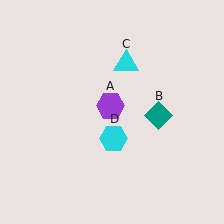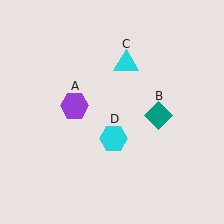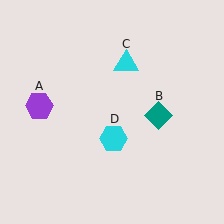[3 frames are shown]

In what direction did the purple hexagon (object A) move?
The purple hexagon (object A) moved left.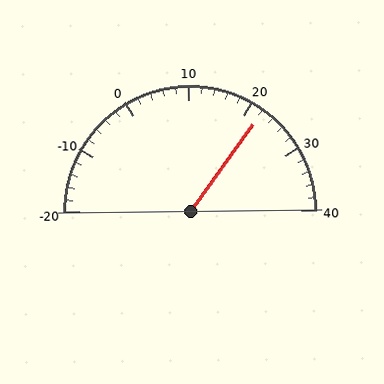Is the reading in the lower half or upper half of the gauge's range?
The reading is in the upper half of the range (-20 to 40).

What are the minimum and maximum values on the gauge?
The gauge ranges from -20 to 40.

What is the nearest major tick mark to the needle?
The nearest major tick mark is 20.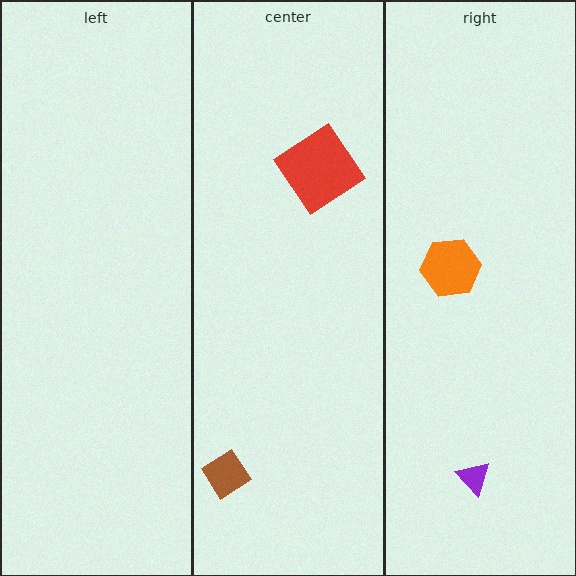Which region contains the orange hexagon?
The right region.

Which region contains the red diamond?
The center region.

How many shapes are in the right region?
2.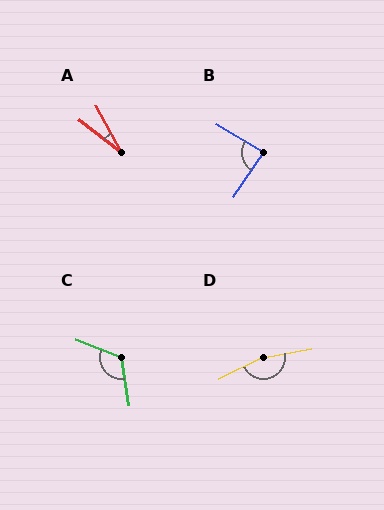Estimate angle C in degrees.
Approximately 121 degrees.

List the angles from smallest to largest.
A (24°), B (87°), C (121°), D (164°).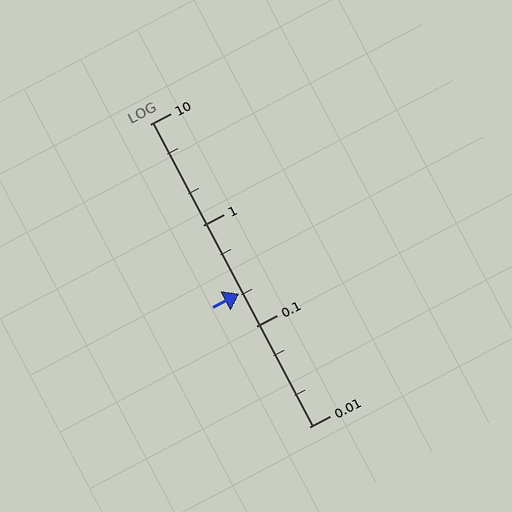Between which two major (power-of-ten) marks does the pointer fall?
The pointer is between 0.1 and 1.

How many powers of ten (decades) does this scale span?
The scale spans 3 decades, from 0.01 to 10.